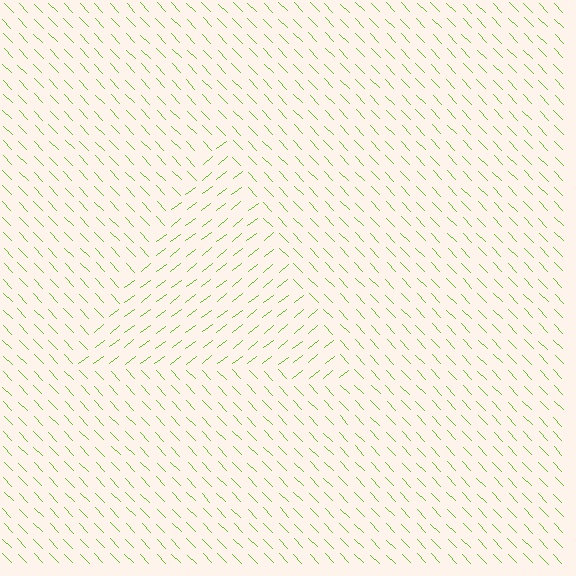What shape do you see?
I see a triangle.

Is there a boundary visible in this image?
Yes, there is a texture boundary formed by a change in line orientation.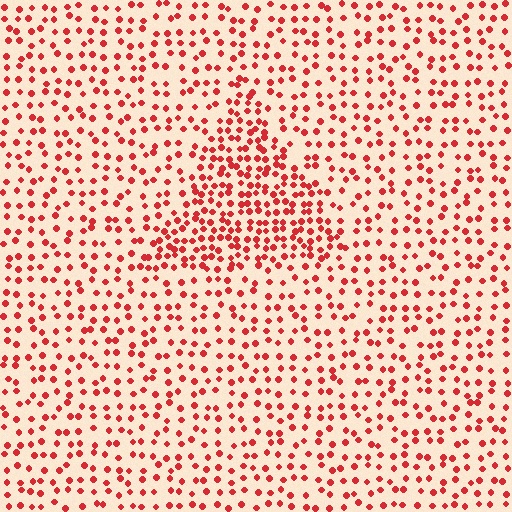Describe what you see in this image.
The image contains small red elements arranged at two different densities. A triangle-shaped region is visible where the elements are more densely packed than the surrounding area.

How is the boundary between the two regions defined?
The boundary is defined by a change in element density (approximately 1.9x ratio). All elements are the same color, size, and shape.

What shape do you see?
I see a triangle.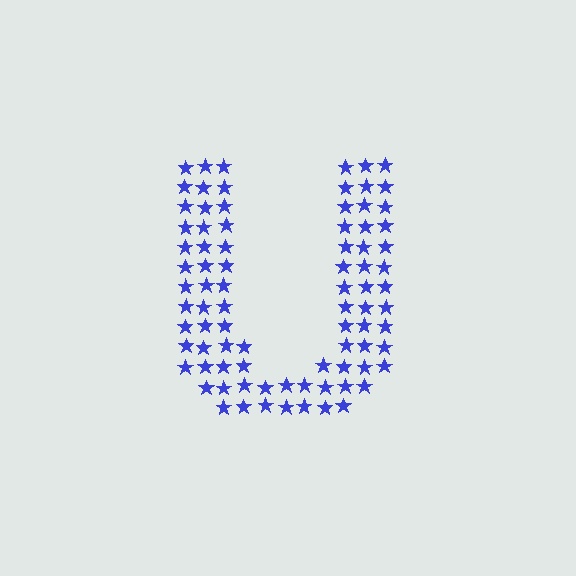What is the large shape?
The large shape is the letter U.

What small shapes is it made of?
It is made of small stars.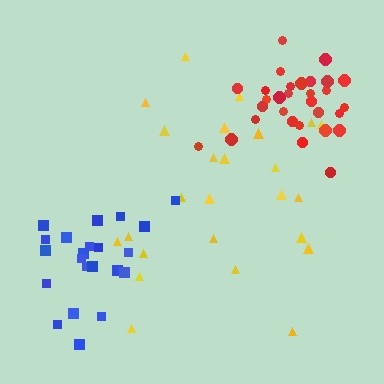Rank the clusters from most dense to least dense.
red, blue, yellow.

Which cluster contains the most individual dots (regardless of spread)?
Red (31).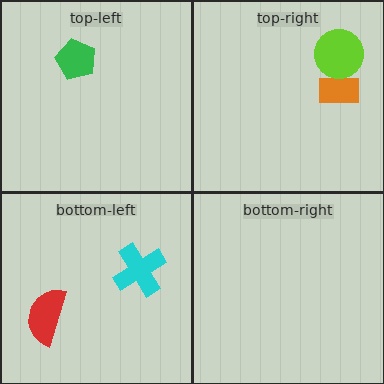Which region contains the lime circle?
The top-right region.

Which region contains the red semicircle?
The bottom-left region.